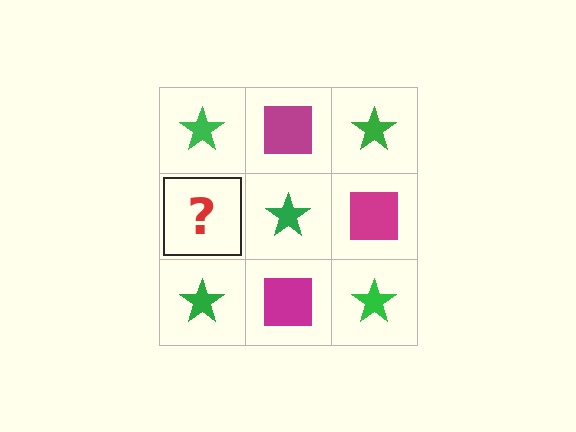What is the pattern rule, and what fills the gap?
The rule is that it alternates green star and magenta square in a checkerboard pattern. The gap should be filled with a magenta square.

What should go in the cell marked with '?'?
The missing cell should contain a magenta square.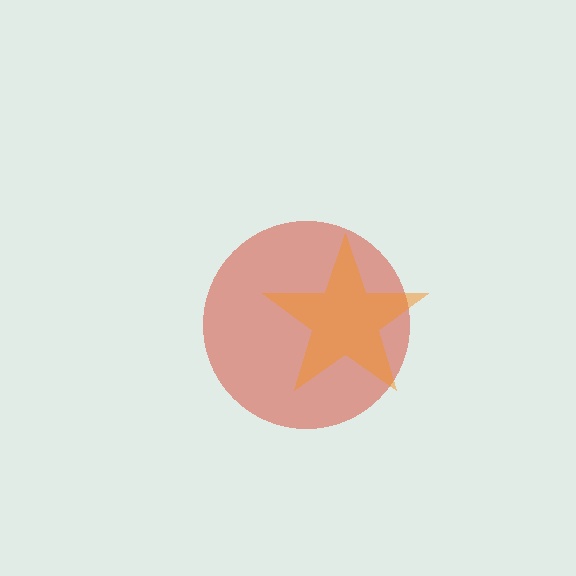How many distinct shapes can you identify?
There are 2 distinct shapes: a red circle, an orange star.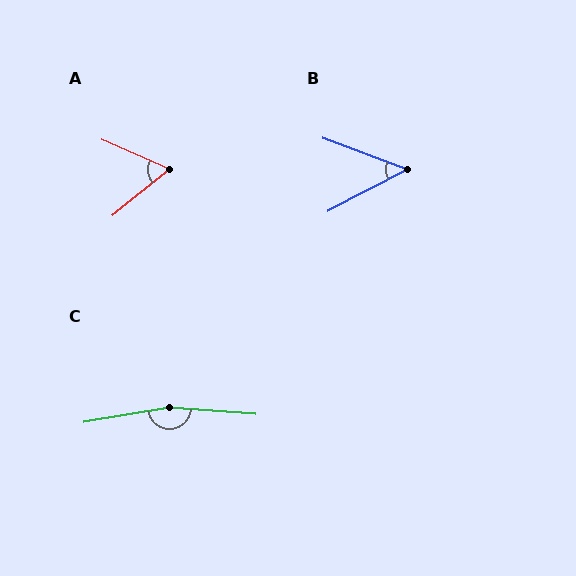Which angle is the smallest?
B, at approximately 48 degrees.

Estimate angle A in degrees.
Approximately 62 degrees.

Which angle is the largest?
C, at approximately 166 degrees.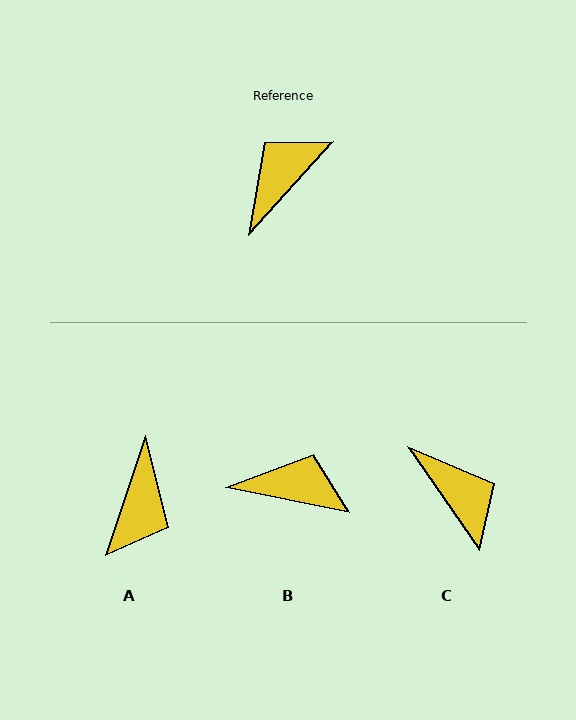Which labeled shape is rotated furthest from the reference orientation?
A, about 157 degrees away.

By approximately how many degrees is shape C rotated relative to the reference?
Approximately 103 degrees clockwise.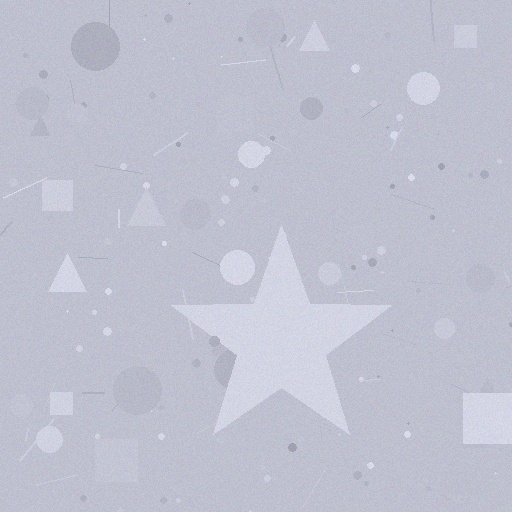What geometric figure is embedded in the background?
A star is embedded in the background.